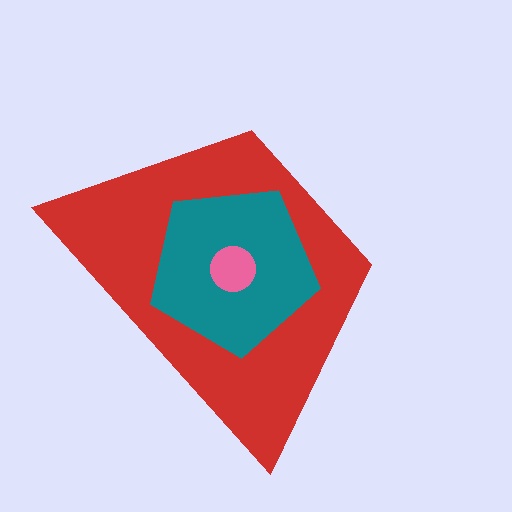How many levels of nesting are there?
3.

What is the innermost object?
The pink circle.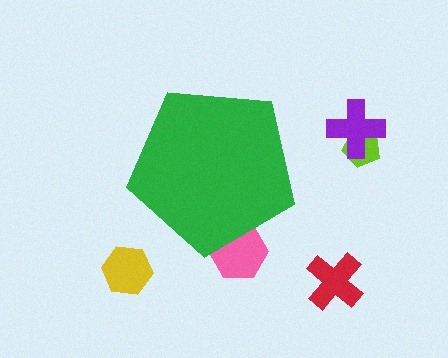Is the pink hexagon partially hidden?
Yes, the pink hexagon is partially hidden behind the green pentagon.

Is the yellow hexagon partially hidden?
No, the yellow hexagon is fully visible.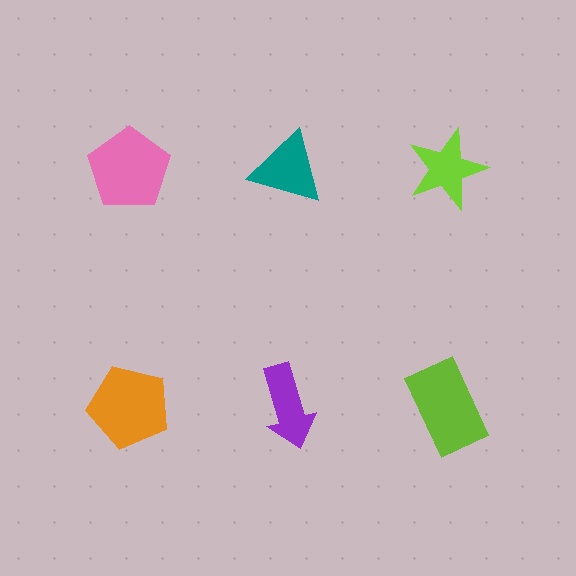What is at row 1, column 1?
A pink pentagon.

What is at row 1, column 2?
A teal triangle.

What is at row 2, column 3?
A lime rectangle.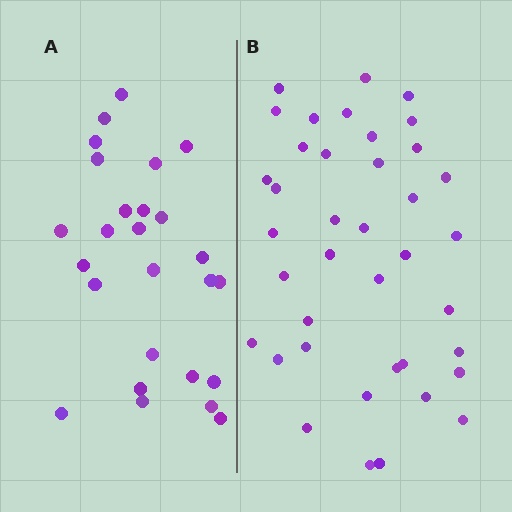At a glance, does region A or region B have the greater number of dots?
Region B (the right region) has more dots.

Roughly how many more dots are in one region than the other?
Region B has approximately 15 more dots than region A.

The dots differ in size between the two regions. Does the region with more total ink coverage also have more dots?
No. Region A has more total ink coverage because its dots are larger, but region B actually contains more individual dots. Total area can be misleading — the number of items is what matters here.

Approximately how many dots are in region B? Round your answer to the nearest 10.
About 40 dots. (The exact count is 39, which rounds to 40.)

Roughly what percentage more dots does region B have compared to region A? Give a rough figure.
About 50% more.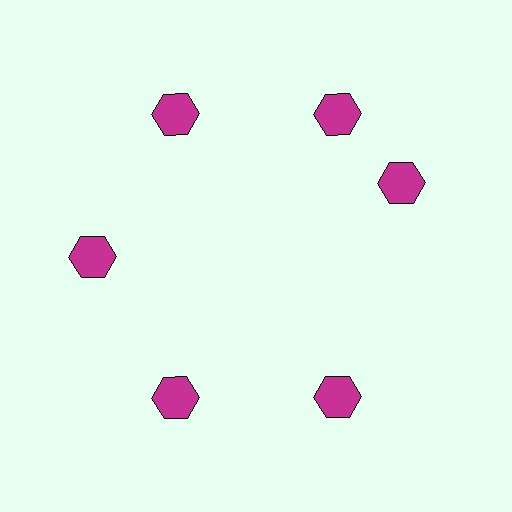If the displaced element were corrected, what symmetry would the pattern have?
It would have 6-fold rotational symmetry — the pattern would map onto itself every 60 degrees.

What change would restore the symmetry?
The symmetry would be restored by rotating it back into even spacing with its neighbors so that all 6 hexagons sit at equal angles and equal distance from the center.